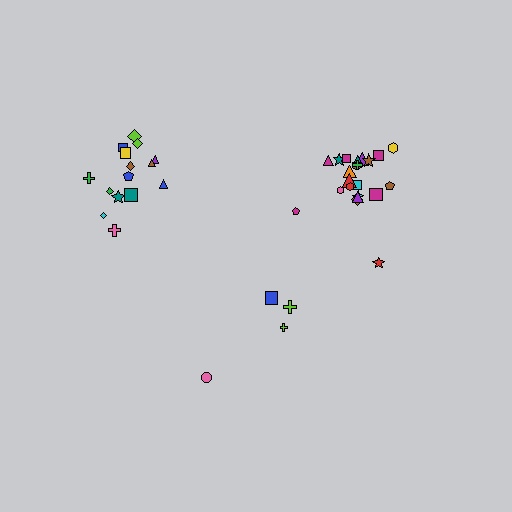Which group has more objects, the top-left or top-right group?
The top-right group.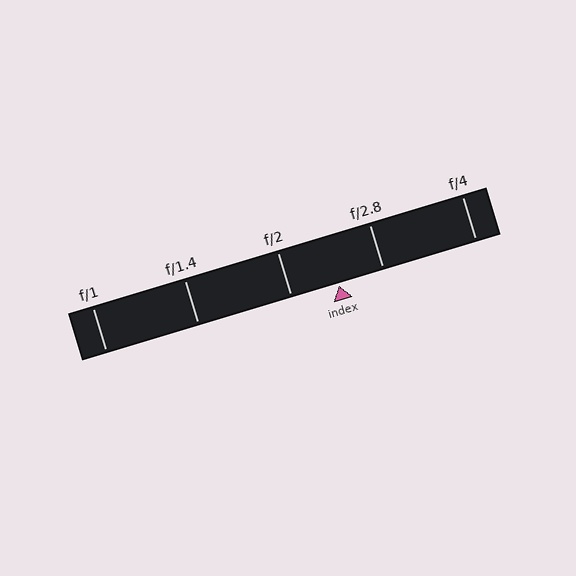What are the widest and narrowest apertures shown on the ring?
The widest aperture shown is f/1 and the narrowest is f/4.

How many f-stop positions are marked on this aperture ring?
There are 5 f-stop positions marked.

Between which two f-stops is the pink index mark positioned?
The index mark is between f/2 and f/2.8.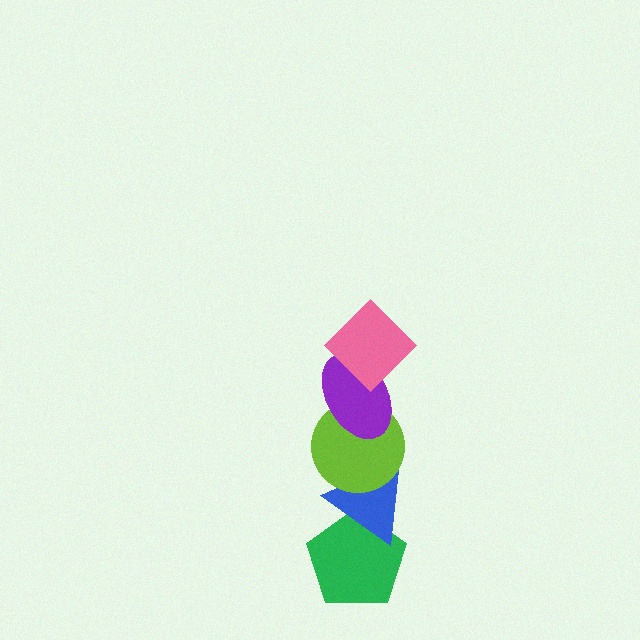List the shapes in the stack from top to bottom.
From top to bottom: the pink diamond, the purple ellipse, the lime circle, the blue triangle, the green pentagon.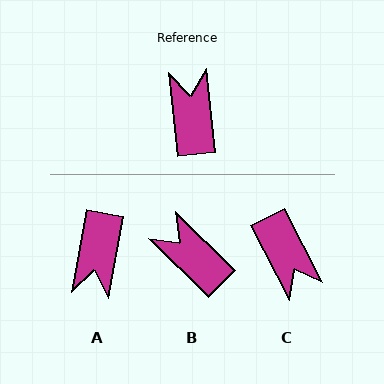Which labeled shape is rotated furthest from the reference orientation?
A, about 164 degrees away.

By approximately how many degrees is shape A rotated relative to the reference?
Approximately 164 degrees counter-clockwise.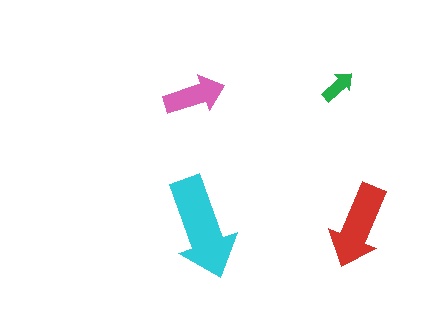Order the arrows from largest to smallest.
the cyan one, the red one, the pink one, the green one.